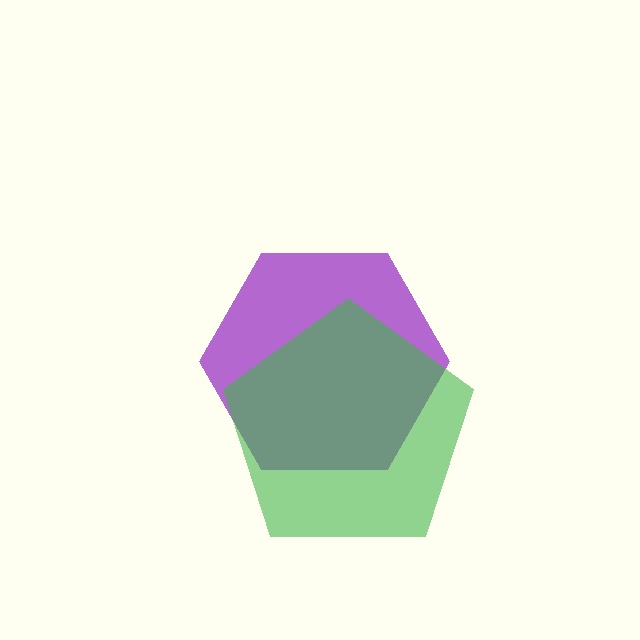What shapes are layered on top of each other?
The layered shapes are: a purple hexagon, a green pentagon.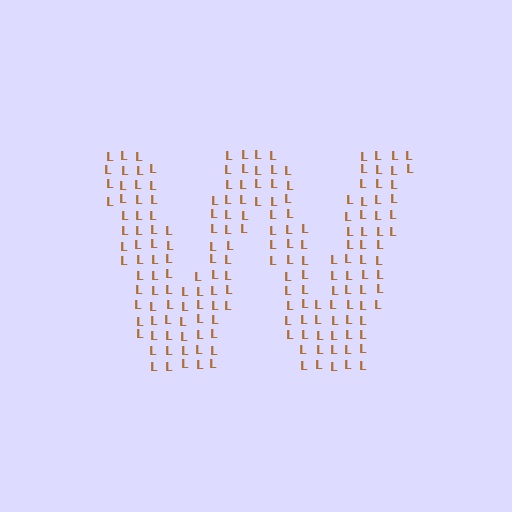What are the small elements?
The small elements are letter L's.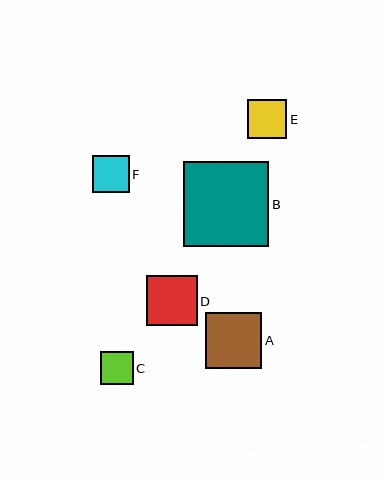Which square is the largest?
Square B is the largest with a size of approximately 85 pixels.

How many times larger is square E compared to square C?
Square E is approximately 1.2 times the size of square C.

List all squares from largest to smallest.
From largest to smallest: B, A, D, E, F, C.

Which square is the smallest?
Square C is the smallest with a size of approximately 33 pixels.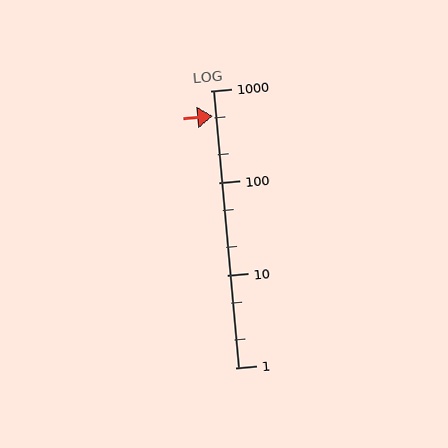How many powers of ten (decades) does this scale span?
The scale spans 3 decades, from 1 to 1000.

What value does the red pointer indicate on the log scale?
The pointer indicates approximately 530.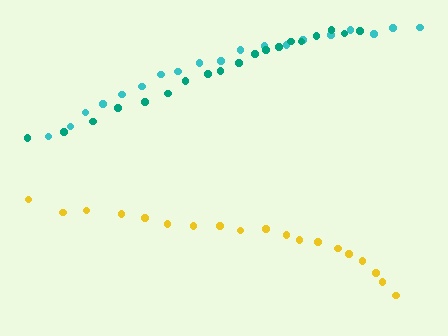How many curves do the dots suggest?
There are 3 distinct paths.